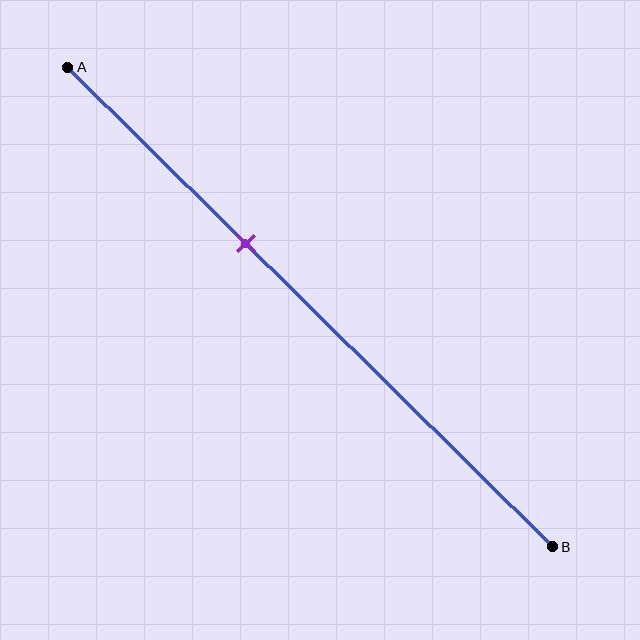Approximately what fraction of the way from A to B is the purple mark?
The purple mark is approximately 35% of the way from A to B.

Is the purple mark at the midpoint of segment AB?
No, the mark is at about 35% from A, not at the 50% midpoint.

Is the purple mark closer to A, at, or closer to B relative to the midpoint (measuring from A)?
The purple mark is closer to point A than the midpoint of segment AB.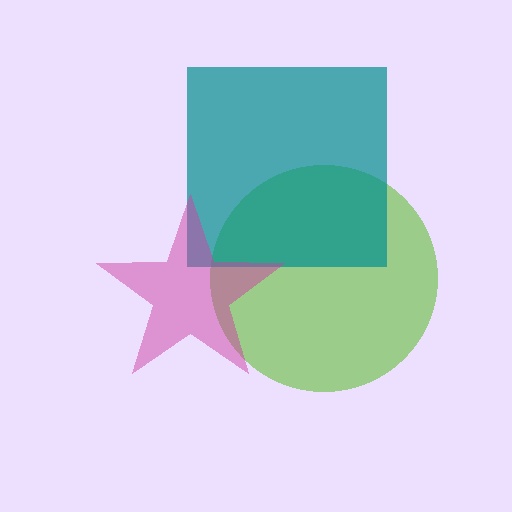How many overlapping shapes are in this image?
There are 3 overlapping shapes in the image.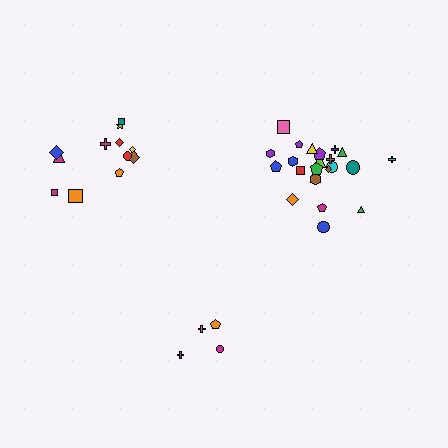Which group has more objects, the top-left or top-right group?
The top-right group.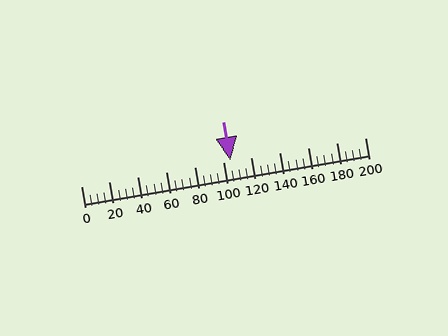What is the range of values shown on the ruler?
The ruler shows values from 0 to 200.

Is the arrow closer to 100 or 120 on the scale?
The arrow is closer to 100.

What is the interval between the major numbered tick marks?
The major tick marks are spaced 20 units apart.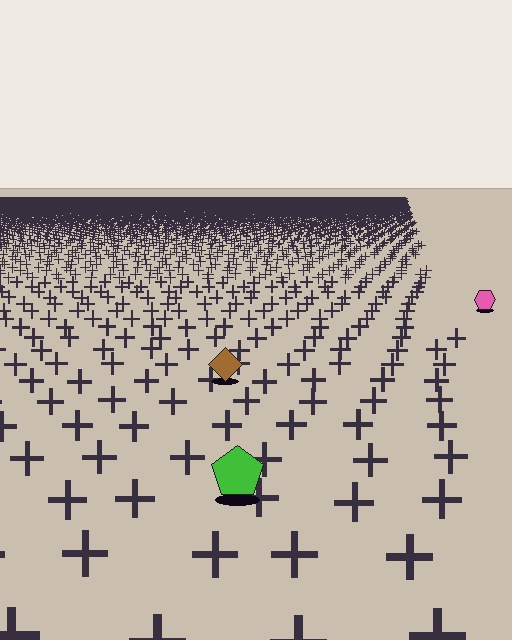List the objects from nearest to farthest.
From nearest to farthest: the green pentagon, the brown diamond, the pink hexagon.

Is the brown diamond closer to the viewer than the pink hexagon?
Yes. The brown diamond is closer — you can tell from the texture gradient: the ground texture is coarser near it.